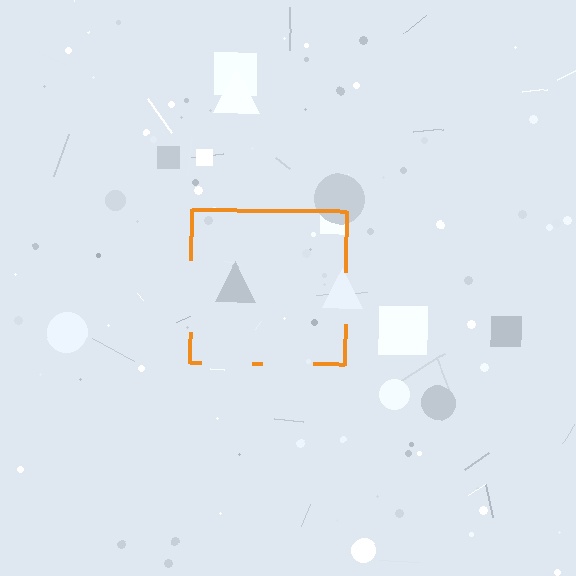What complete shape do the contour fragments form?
The contour fragments form a square.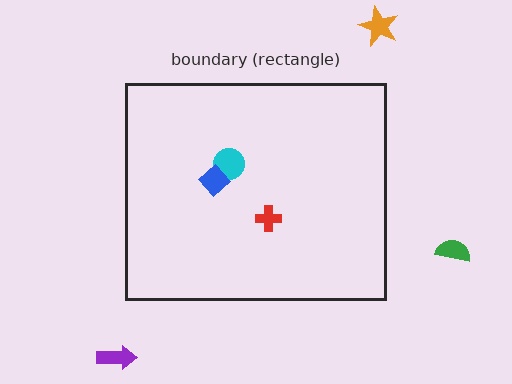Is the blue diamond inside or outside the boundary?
Inside.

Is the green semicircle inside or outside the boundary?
Outside.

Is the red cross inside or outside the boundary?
Inside.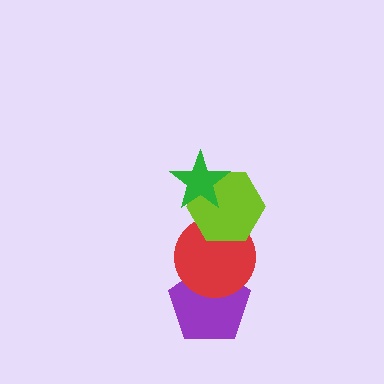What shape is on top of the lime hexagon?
The green star is on top of the lime hexagon.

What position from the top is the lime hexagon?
The lime hexagon is 2nd from the top.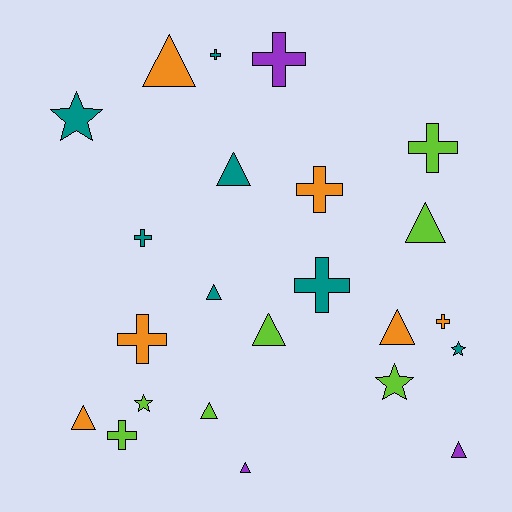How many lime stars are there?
There are 2 lime stars.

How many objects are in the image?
There are 23 objects.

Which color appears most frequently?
Teal, with 7 objects.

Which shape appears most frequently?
Triangle, with 10 objects.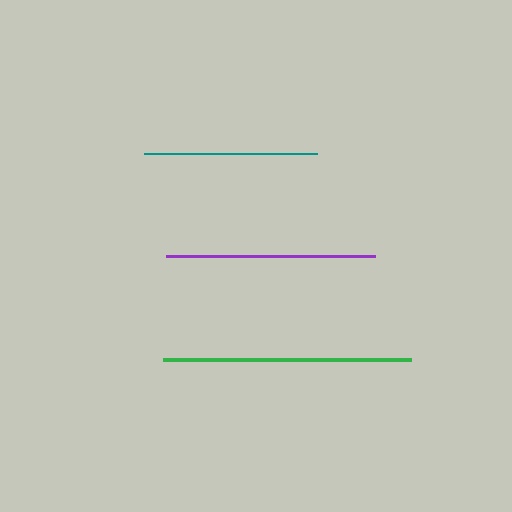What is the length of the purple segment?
The purple segment is approximately 209 pixels long.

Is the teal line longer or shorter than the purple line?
The purple line is longer than the teal line.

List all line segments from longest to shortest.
From longest to shortest: green, purple, teal.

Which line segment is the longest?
The green line is the longest at approximately 248 pixels.